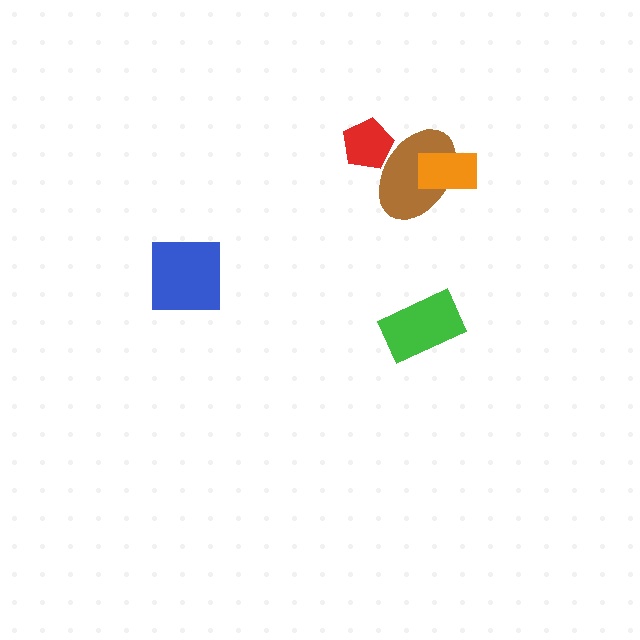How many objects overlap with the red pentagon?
1 object overlaps with the red pentagon.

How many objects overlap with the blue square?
0 objects overlap with the blue square.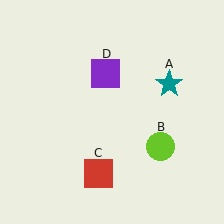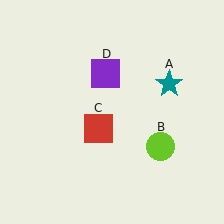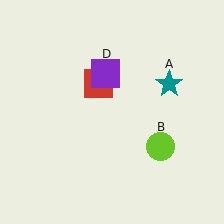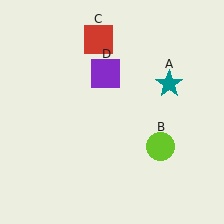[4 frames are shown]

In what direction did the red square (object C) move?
The red square (object C) moved up.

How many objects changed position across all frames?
1 object changed position: red square (object C).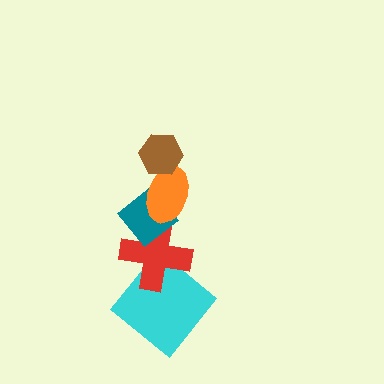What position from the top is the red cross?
The red cross is 4th from the top.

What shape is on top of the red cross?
The teal diamond is on top of the red cross.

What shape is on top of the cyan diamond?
The red cross is on top of the cyan diamond.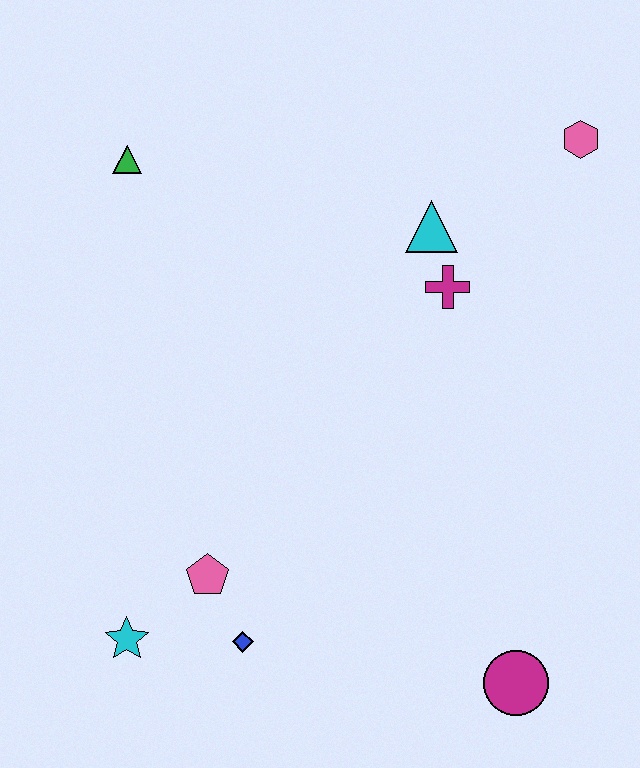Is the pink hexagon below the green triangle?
No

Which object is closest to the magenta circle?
The blue diamond is closest to the magenta circle.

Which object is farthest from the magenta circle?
The green triangle is farthest from the magenta circle.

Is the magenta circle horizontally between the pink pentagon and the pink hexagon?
Yes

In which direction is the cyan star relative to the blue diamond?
The cyan star is to the left of the blue diamond.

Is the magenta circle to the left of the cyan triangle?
No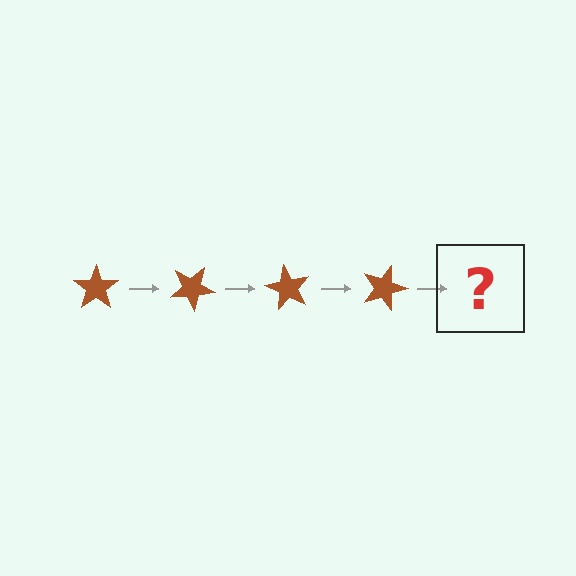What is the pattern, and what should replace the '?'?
The pattern is that the star rotates 30 degrees each step. The '?' should be a brown star rotated 120 degrees.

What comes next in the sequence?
The next element should be a brown star rotated 120 degrees.